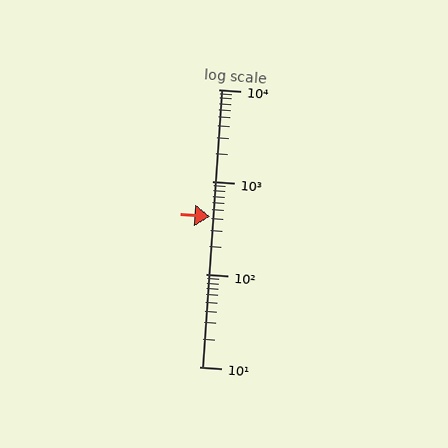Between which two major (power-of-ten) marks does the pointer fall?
The pointer is between 100 and 1000.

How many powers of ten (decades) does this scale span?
The scale spans 3 decades, from 10 to 10000.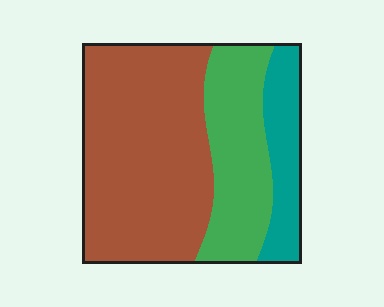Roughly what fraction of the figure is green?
Green covers around 25% of the figure.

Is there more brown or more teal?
Brown.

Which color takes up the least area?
Teal, at roughly 15%.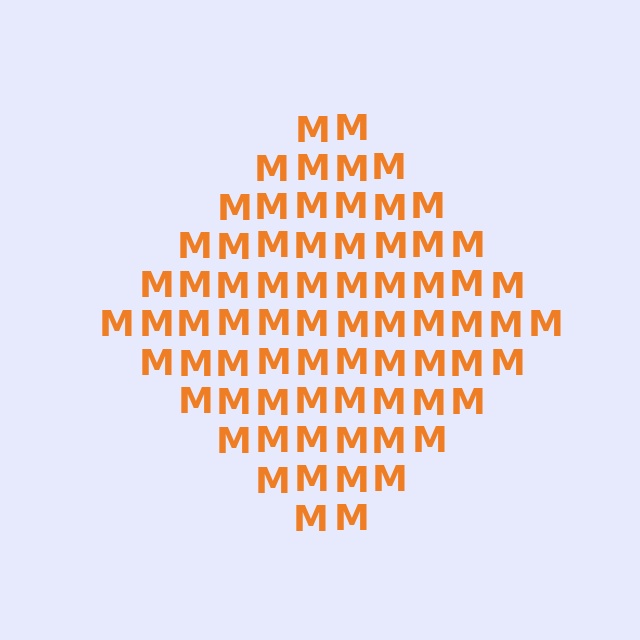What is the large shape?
The large shape is a diamond.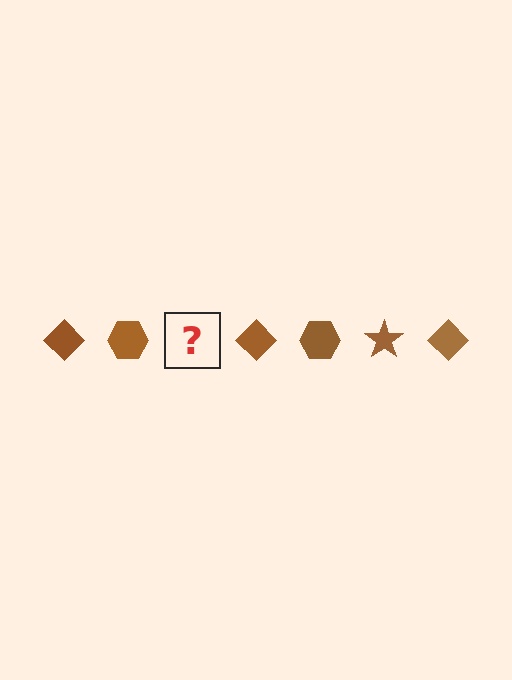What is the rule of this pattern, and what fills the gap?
The rule is that the pattern cycles through diamond, hexagon, star shapes in brown. The gap should be filled with a brown star.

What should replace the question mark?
The question mark should be replaced with a brown star.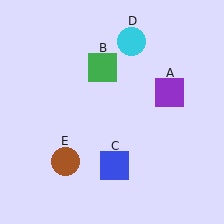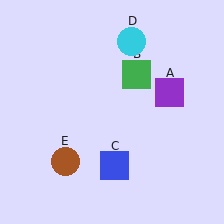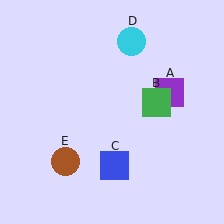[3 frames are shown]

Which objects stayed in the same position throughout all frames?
Purple square (object A) and blue square (object C) and cyan circle (object D) and brown circle (object E) remained stationary.